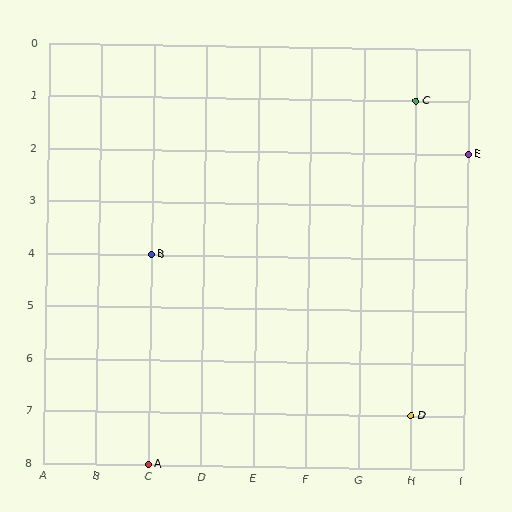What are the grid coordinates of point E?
Point E is at grid coordinates (I, 2).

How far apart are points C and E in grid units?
Points C and E are 1 column and 1 row apart (about 1.4 grid units diagonally).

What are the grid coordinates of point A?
Point A is at grid coordinates (C, 8).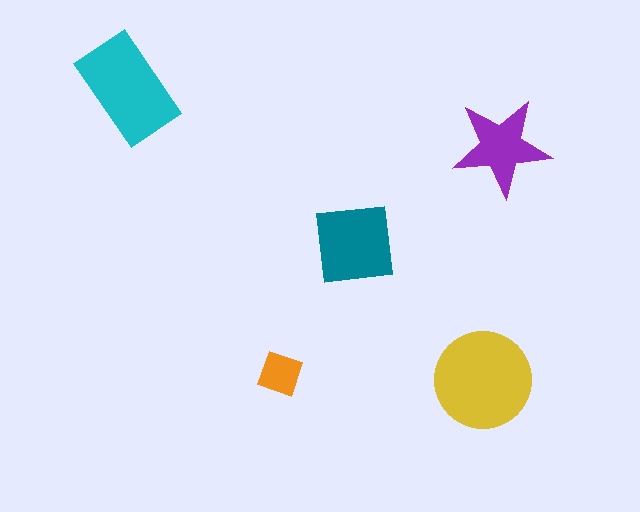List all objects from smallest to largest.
The orange square, the purple star, the teal square, the cyan rectangle, the yellow circle.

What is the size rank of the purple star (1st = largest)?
4th.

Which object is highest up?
The cyan rectangle is topmost.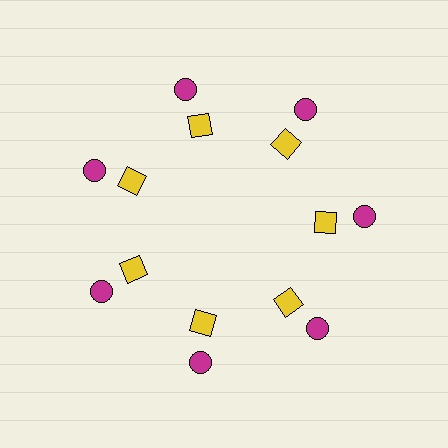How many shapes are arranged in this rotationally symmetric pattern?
There are 14 shapes, arranged in 7 groups of 2.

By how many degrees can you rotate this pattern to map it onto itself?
The pattern maps onto itself every 51 degrees of rotation.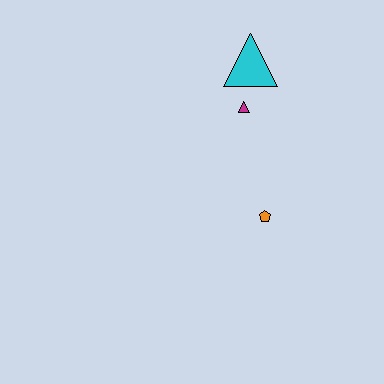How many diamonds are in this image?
There are no diamonds.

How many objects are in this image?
There are 3 objects.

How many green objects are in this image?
There are no green objects.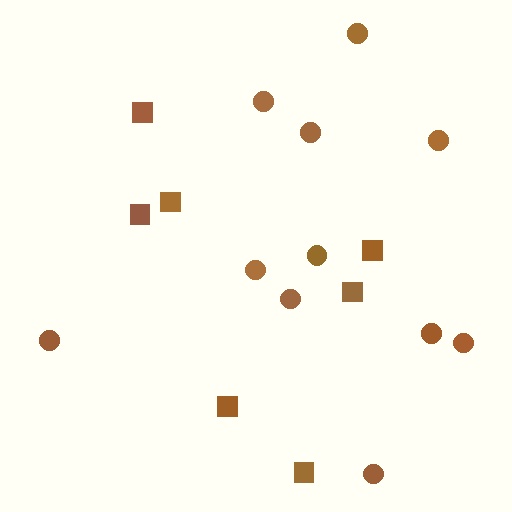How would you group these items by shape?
There are 2 groups: one group of circles (11) and one group of squares (7).